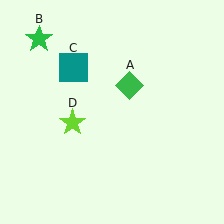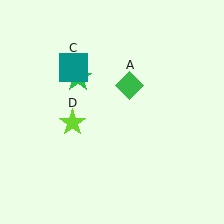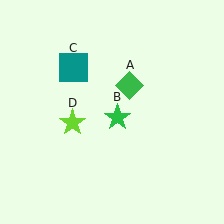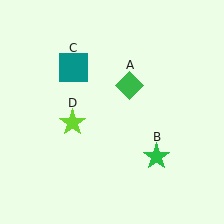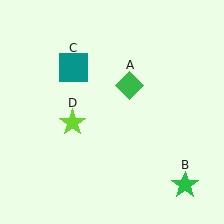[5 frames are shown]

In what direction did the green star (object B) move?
The green star (object B) moved down and to the right.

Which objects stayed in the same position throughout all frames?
Green diamond (object A) and teal square (object C) and lime star (object D) remained stationary.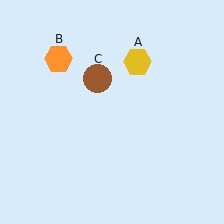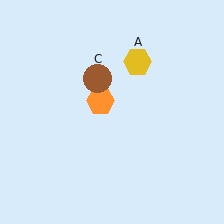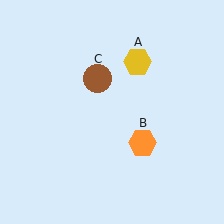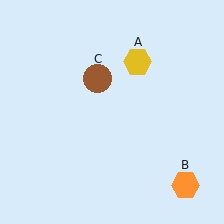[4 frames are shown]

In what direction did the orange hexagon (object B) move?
The orange hexagon (object B) moved down and to the right.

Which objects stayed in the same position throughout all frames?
Yellow hexagon (object A) and brown circle (object C) remained stationary.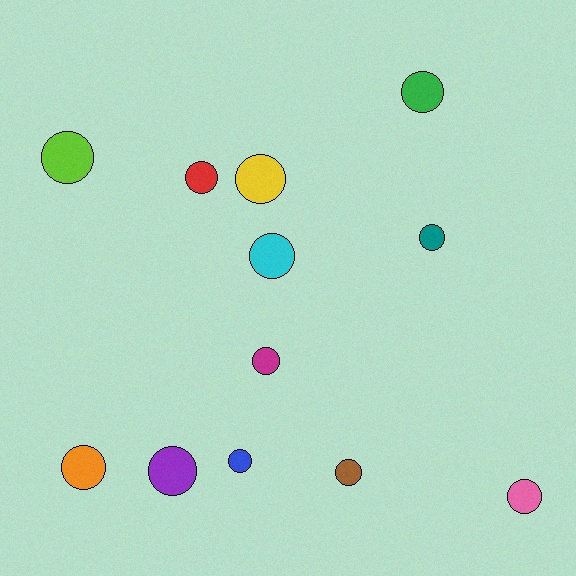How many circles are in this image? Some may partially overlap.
There are 12 circles.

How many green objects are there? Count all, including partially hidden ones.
There is 1 green object.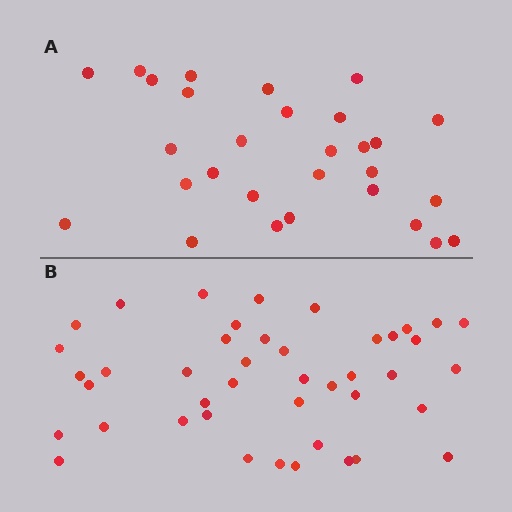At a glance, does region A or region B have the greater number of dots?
Region B (the bottom region) has more dots.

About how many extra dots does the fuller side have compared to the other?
Region B has approximately 15 more dots than region A.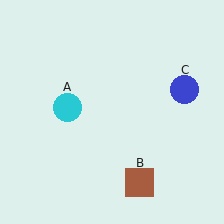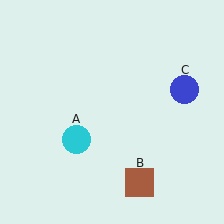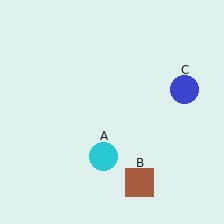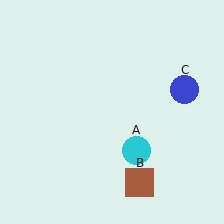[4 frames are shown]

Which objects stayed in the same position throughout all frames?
Brown square (object B) and blue circle (object C) remained stationary.